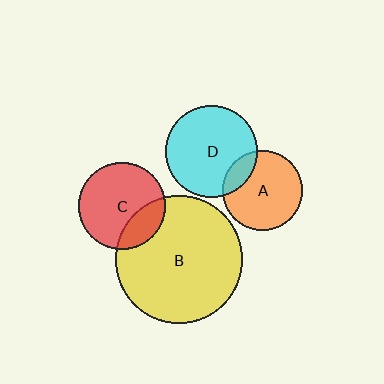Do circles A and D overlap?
Yes.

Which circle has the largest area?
Circle B (yellow).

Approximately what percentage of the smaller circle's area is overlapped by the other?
Approximately 15%.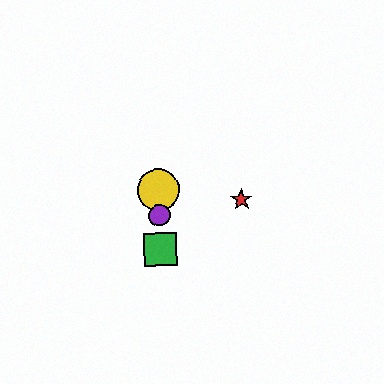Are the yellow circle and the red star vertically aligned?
No, the yellow circle is at x≈158 and the red star is at x≈241.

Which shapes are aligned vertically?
The blue circle, the green square, the yellow circle, the purple circle are aligned vertically.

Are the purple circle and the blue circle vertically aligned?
Yes, both are at x≈159.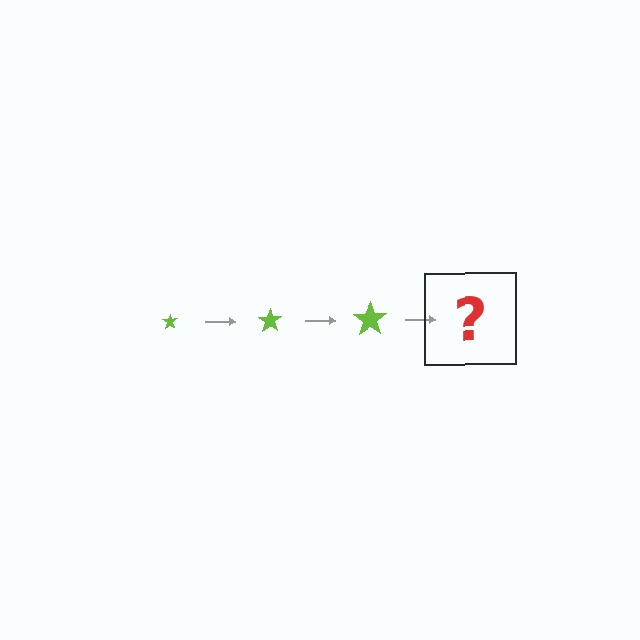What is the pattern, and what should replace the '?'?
The pattern is that the star gets progressively larger each step. The '?' should be a lime star, larger than the previous one.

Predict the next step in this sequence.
The next step is a lime star, larger than the previous one.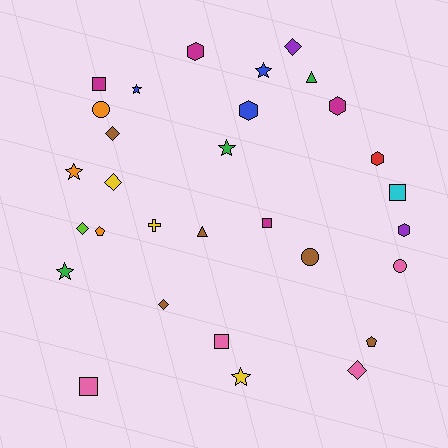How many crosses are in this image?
There is 1 cross.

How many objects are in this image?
There are 30 objects.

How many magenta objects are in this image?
There are 4 magenta objects.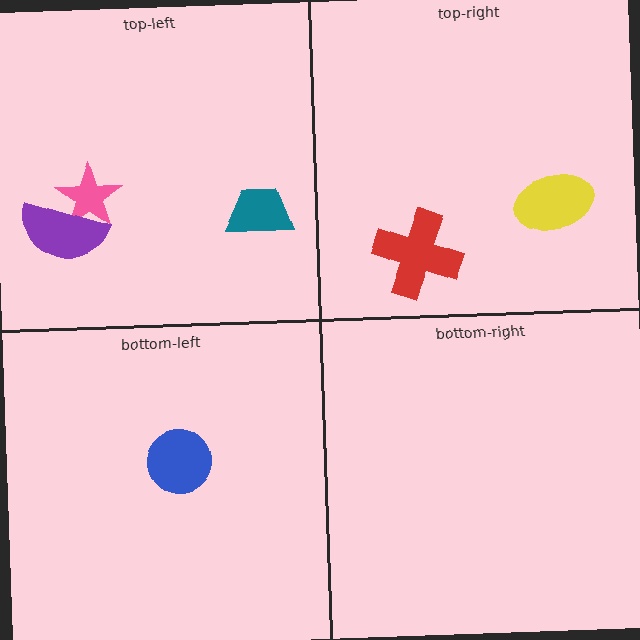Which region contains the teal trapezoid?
The top-left region.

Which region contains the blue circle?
The bottom-left region.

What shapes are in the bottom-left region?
The blue circle.